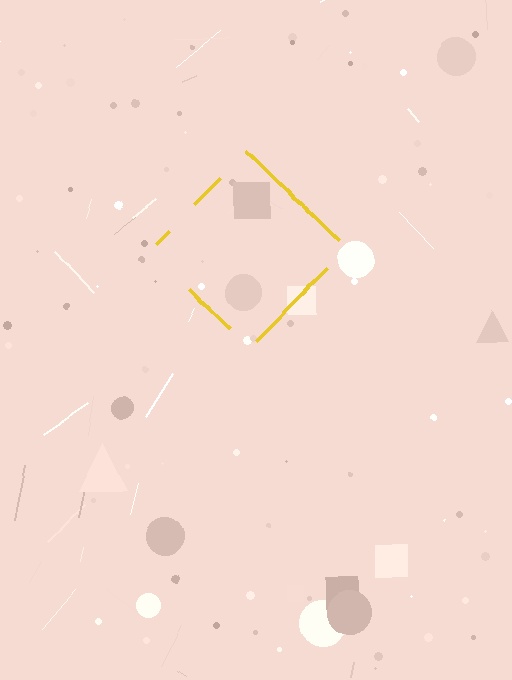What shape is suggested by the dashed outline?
The dashed outline suggests a diamond.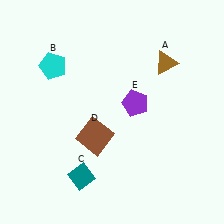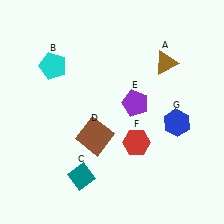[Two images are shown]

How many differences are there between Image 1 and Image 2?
There are 2 differences between the two images.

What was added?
A red hexagon (F), a blue hexagon (G) were added in Image 2.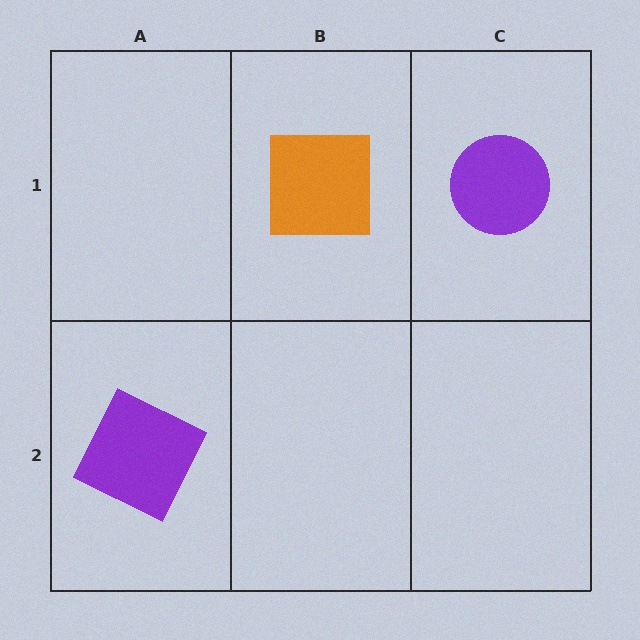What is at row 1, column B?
An orange square.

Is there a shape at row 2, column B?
No, that cell is empty.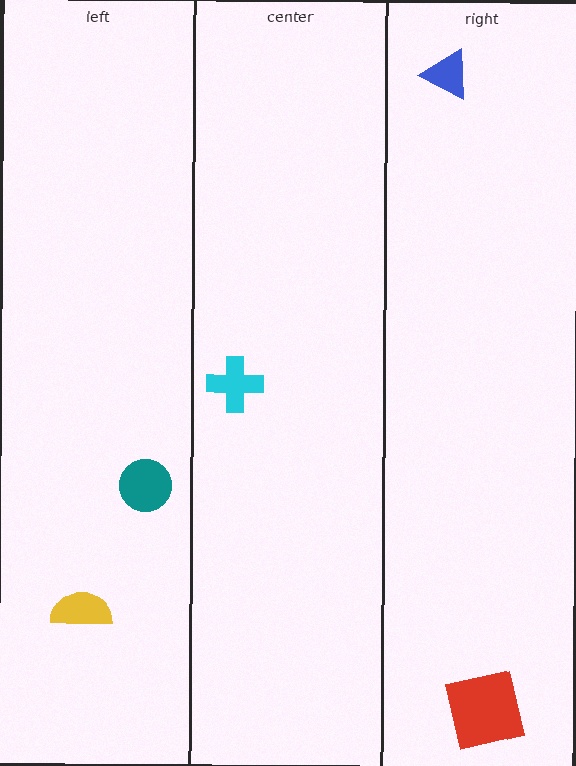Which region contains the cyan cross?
The center region.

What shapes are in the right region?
The blue triangle, the red square.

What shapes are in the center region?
The cyan cross.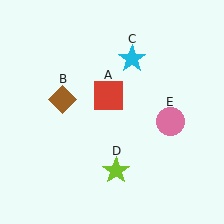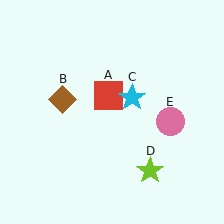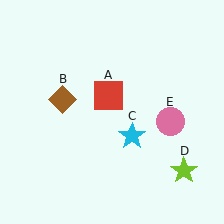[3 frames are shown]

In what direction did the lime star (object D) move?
The lime star (object D) moved right.